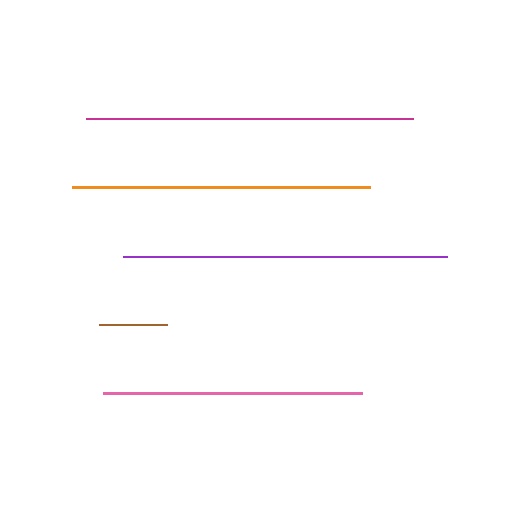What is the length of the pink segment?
The pink segment is approximately 259 pixels long.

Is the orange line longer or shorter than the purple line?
The purple line is longer than the orange line.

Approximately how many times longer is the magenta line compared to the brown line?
The magenta line is approximately 4.9 times the length of the brown line.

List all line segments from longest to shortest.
From longest to shortest: magenta, purple, orange, pink, brown.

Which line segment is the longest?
The magenta line is the longest at approximately 327 pixels.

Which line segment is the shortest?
The brown line is the shortest at approximately 67 pixels.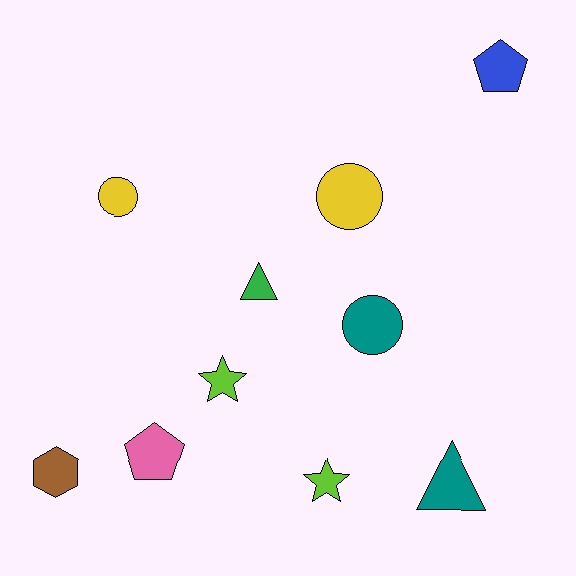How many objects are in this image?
There are 10 objects.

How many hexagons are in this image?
There is 1 hexagon.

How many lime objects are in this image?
There are 2 lime objects.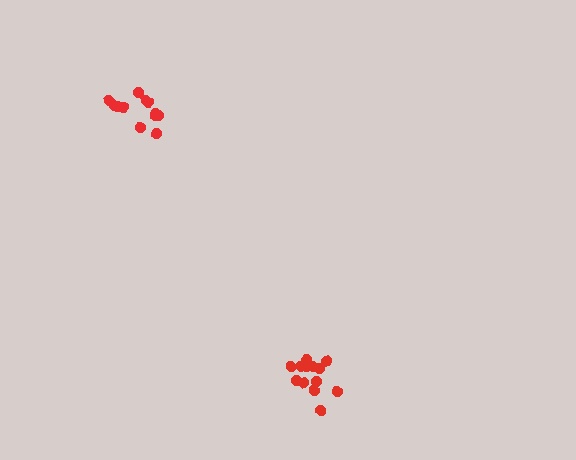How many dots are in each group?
Group 1: 12 dots, Group 2: 13 dots (25 total).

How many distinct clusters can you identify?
There are 2 distinct clusters.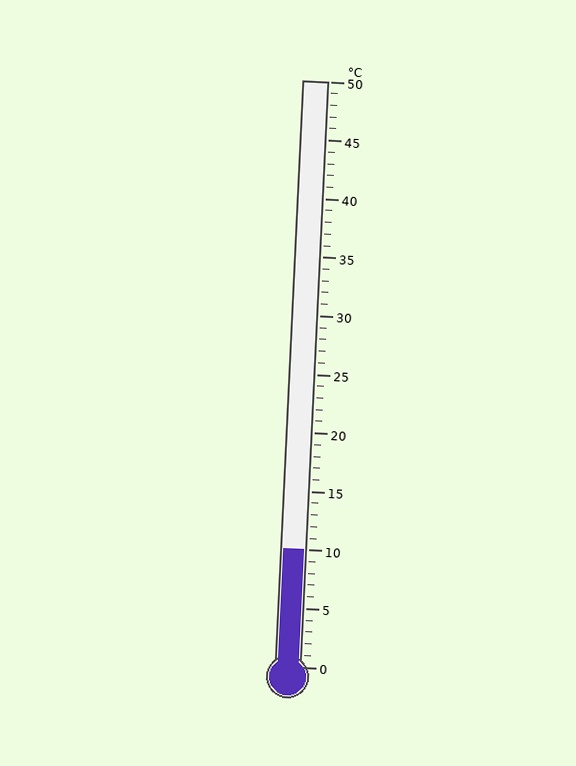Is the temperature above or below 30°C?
The temperature is below 30°C.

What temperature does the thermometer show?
The thermometer shows approximately 10°C.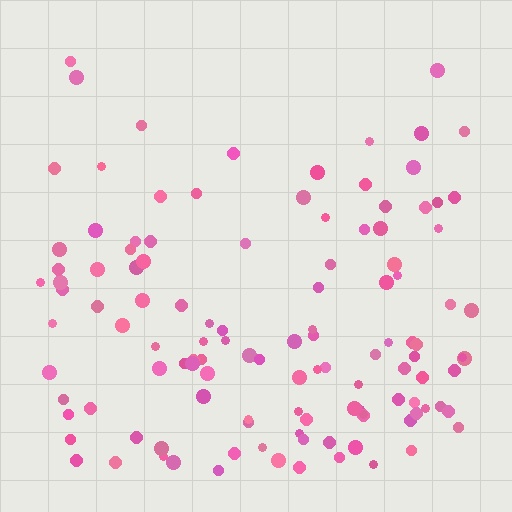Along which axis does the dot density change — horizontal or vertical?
Vertical.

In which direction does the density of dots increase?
From top to bottom, with the bottom side densest.